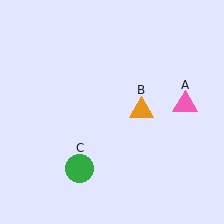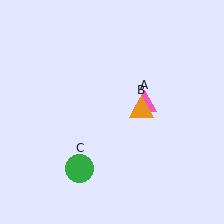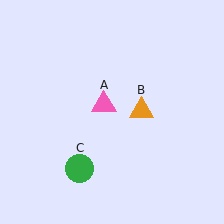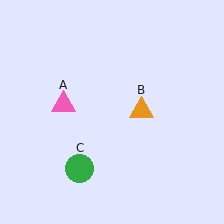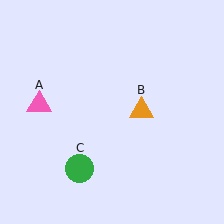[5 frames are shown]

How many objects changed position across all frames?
1 object changed position: pink triangle (object A).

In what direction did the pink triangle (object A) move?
The pink triangle (object A) moved left.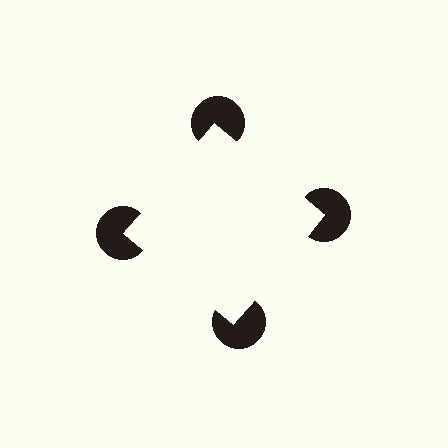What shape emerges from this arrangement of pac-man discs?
An illusory square — its edges are inferred from the aligned wedge cuts in the pac-man discs, not physically drawn.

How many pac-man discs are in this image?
There are 4 — one at each vertex of the illusory square.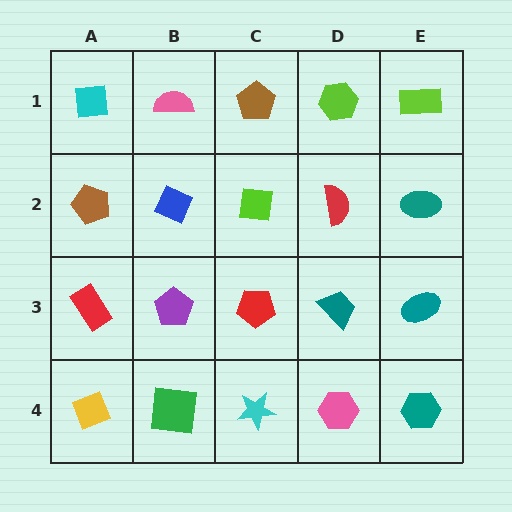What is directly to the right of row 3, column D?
A teal ellipse.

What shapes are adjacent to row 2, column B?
A pink semicircle (row 1, column B), a purple pentagon (row 3, column B), a brown pentagon (row 2, column A), a lime square (row 2, column C).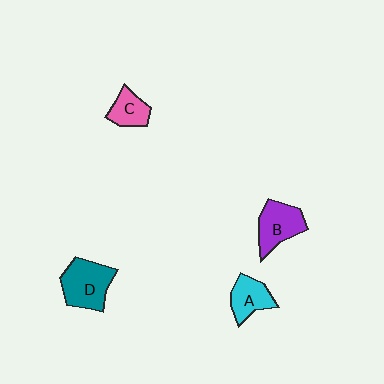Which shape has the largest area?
Shape D (teal).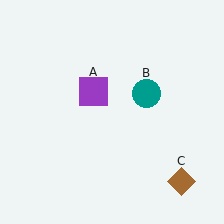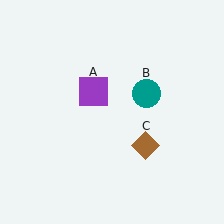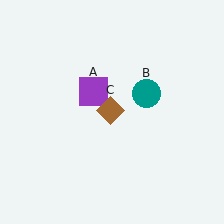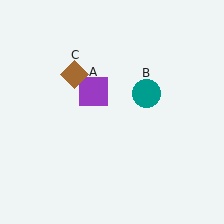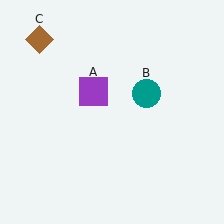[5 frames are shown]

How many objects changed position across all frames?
1 object changed position: brown diamond (object C).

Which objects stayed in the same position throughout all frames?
Purple square (object A) and teal circle (object B) remained stationary.